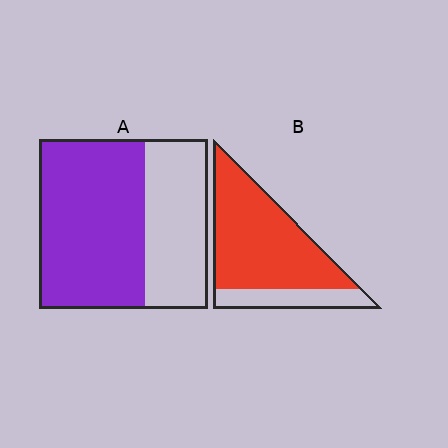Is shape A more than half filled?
Yes.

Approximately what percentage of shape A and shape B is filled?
A is approximately 65% and B is approximately 80%.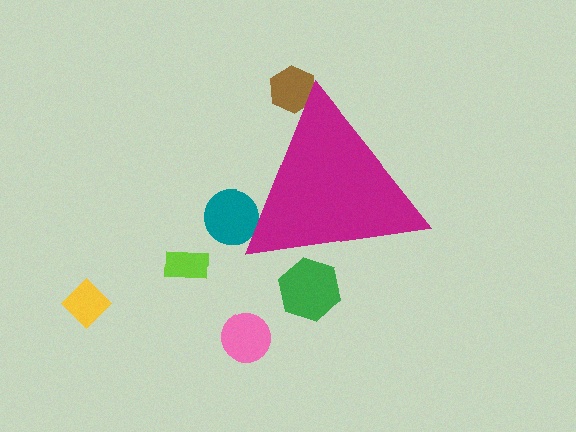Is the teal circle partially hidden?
Yes, the teal circle is partially hidden behind the magenta triangle.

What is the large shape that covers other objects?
A magenta triangle.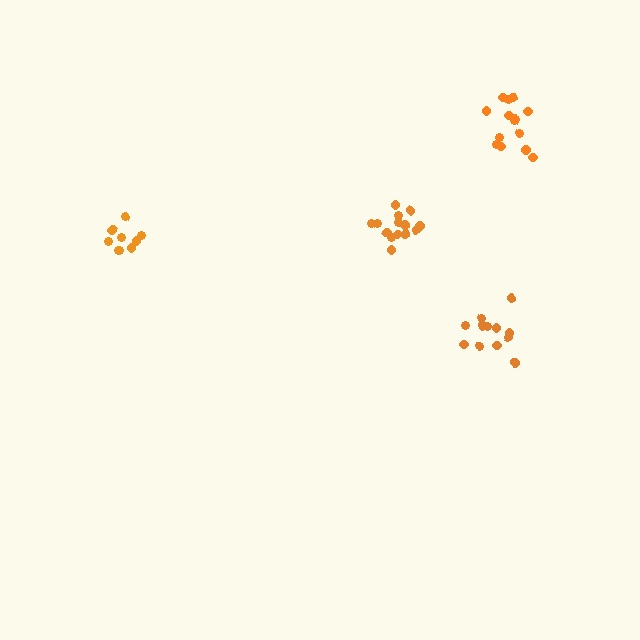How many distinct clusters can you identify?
There are 4 distinct clusters.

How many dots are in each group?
Group 1: 14 dots, Group 2: 9 dots, Group 3: 14 dots, Group 4: 13 dots (50 total).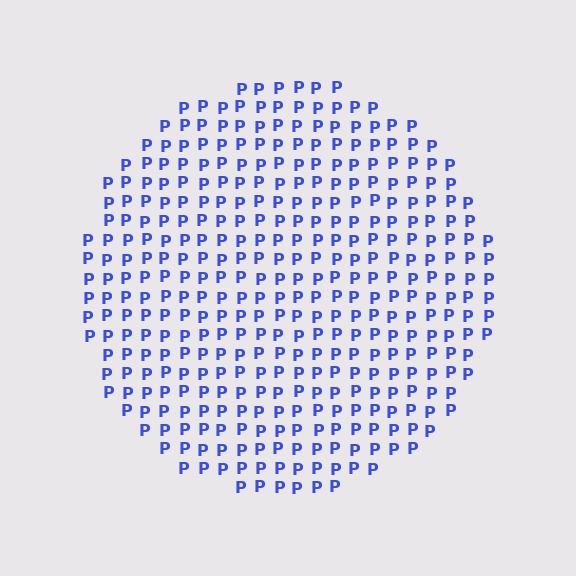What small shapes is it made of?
It is made of small letter P's.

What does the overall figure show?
The overall figure shows a circle.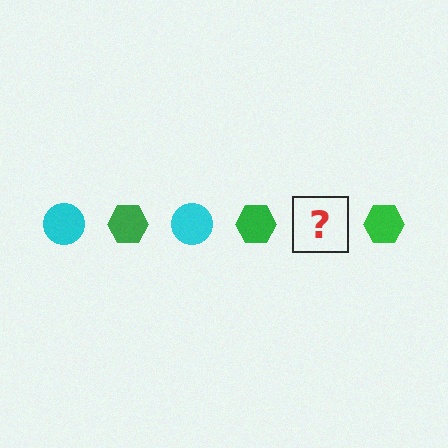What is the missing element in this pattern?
The missing element is a cyan circle.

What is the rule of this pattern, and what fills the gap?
The rule is that the pattern alternates between cyan circle and green hexagon. The gap should be filled with a cyan circle.